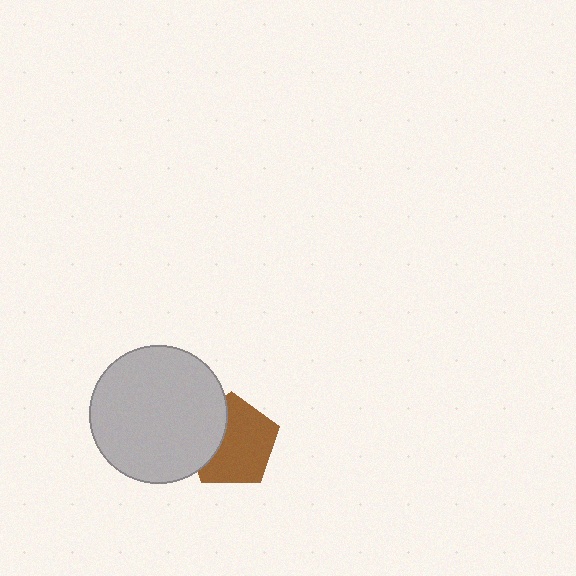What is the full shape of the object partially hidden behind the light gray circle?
The partially hidden object is a brown pentagon.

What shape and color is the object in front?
The object in front is a light gray circle.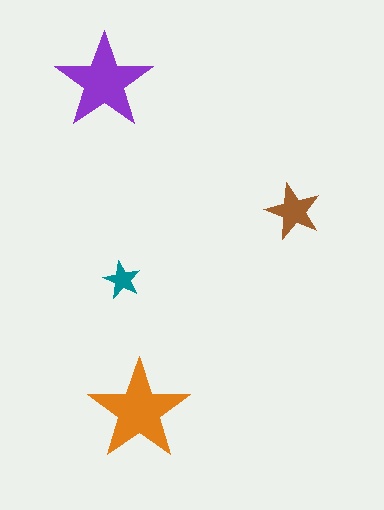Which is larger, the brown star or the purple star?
The purple one.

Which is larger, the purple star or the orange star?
The orange one.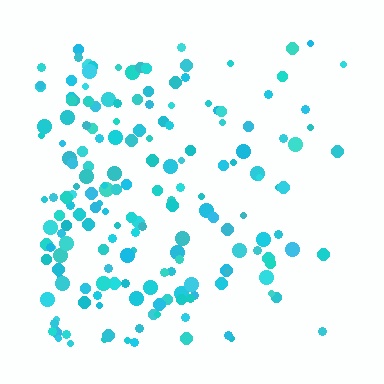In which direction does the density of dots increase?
From right to left, with the left side densest.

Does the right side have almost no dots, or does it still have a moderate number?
Still a moderate number, just noticeably fewer than the left.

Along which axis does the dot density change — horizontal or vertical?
Horizontal.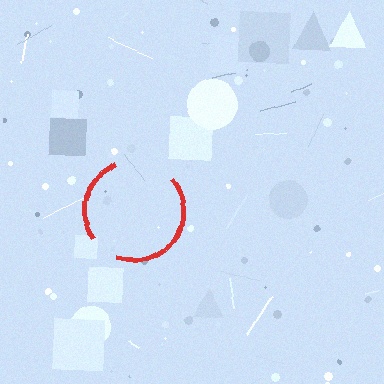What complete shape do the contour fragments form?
The contour fragments form a circle.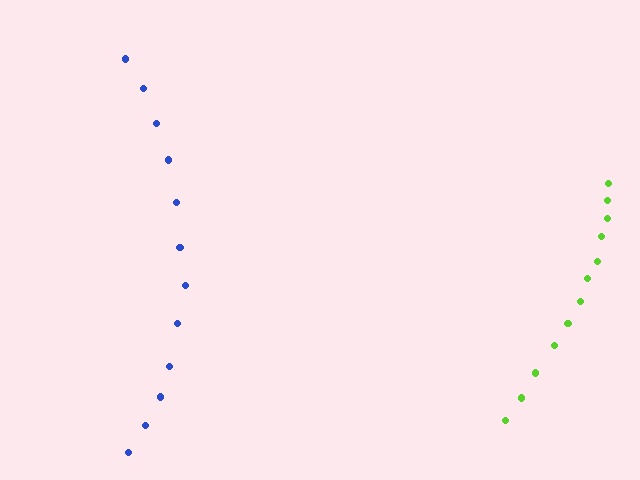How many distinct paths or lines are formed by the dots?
There are 2 distinct paths.